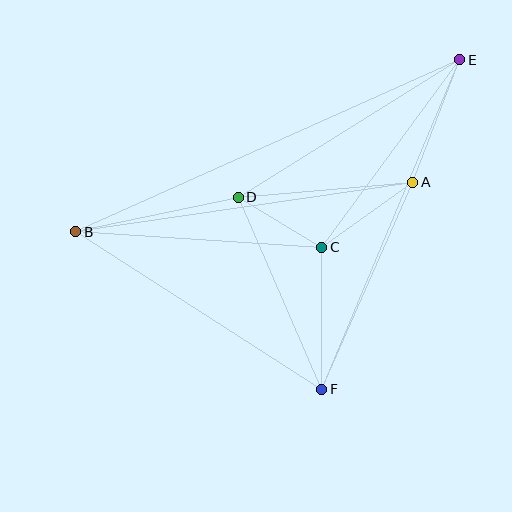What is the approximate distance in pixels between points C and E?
The distance between C and E is approximately 233 pixels.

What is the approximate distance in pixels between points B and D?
The distance between B and D is approximately 166 pixels.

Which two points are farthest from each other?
Points B and E are farthest from each other.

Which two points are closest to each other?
Points C and D are closest to each other.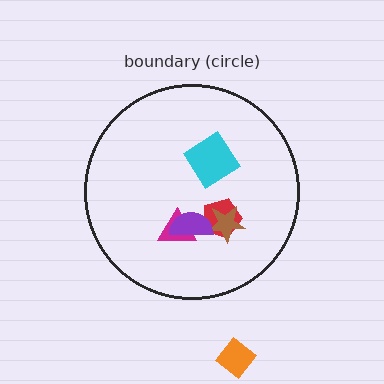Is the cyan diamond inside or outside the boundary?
Inside.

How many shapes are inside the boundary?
5 inside, 1 outside.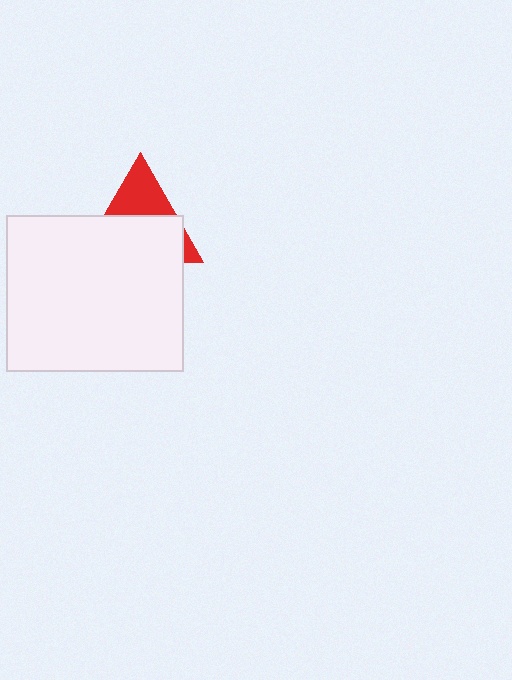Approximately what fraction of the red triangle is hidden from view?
Roughly 62% of the red triangle is hidden behind the white rectangle.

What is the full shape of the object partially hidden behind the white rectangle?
The partially hidden object is a red triangle.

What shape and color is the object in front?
The object in front is a white rectangle.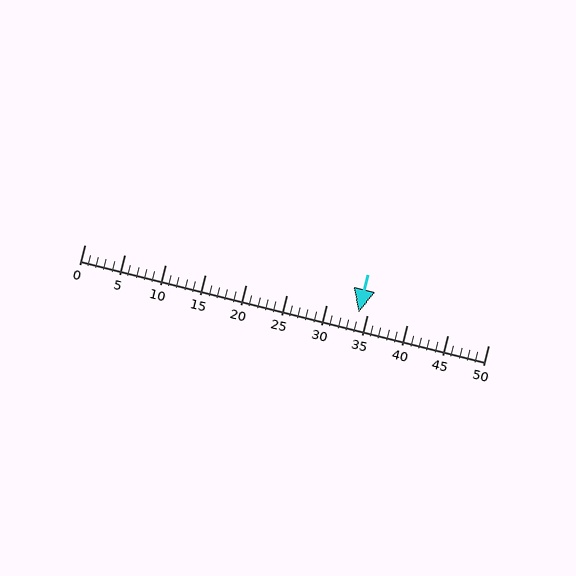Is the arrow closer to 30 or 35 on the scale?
The arrow is closer to 35.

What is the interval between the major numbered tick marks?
The major tick marks are spaced 5 units apart.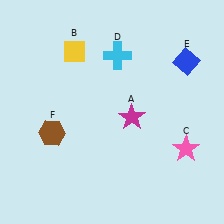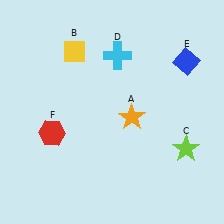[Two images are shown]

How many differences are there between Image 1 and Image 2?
There are 3 differences between the two images.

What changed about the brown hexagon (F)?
In Image 1, F is brown. In Image 2, it changed to red.